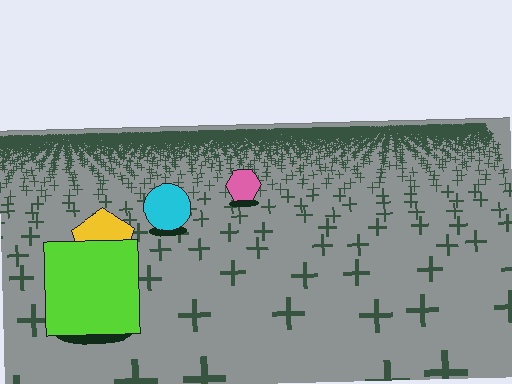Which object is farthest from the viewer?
The pink hexagon is farthest from the viewer. It appears smaller and the ground texture around it is denser.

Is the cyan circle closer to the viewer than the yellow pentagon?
No. The yellow pentagon is closer — you can tell from the texture gradient: the ground texture is coarser near it.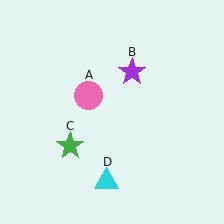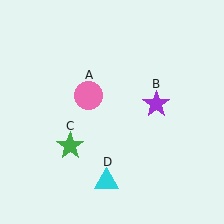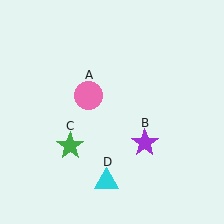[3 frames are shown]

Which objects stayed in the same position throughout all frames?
Pink circle (object A) and green star (object C) and cyan triangle (object D) remained stationary.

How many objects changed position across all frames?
1 object changed position: purple star (object B).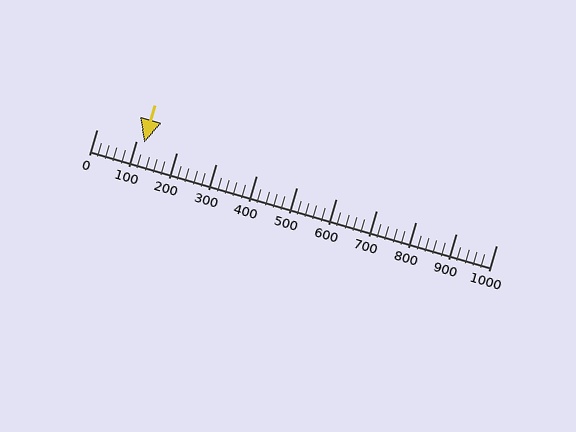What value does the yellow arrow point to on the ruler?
The yellow arrow points to approximately 120.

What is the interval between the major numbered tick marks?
The major tick marks are spaced 100 units apart.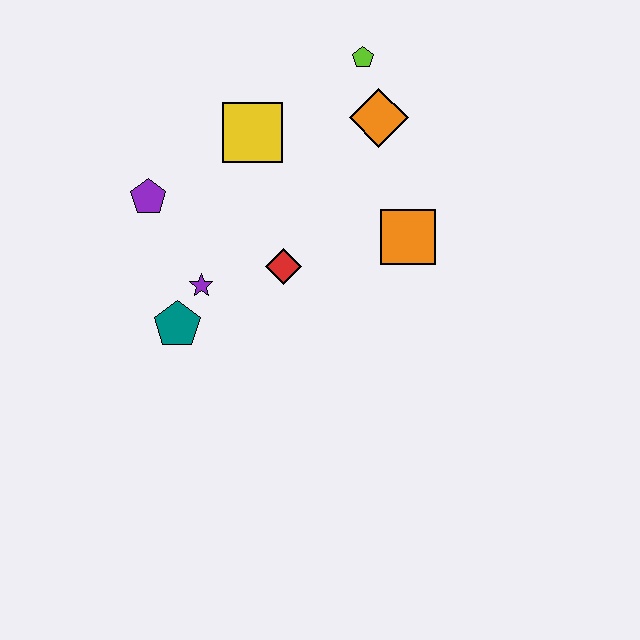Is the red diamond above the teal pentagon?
Yes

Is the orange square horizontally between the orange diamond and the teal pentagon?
No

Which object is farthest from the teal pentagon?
The lime pentagon is farthest from the teal pentagon.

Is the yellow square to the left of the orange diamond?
Yes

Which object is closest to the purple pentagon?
The purple star is closest to the purple pentagon.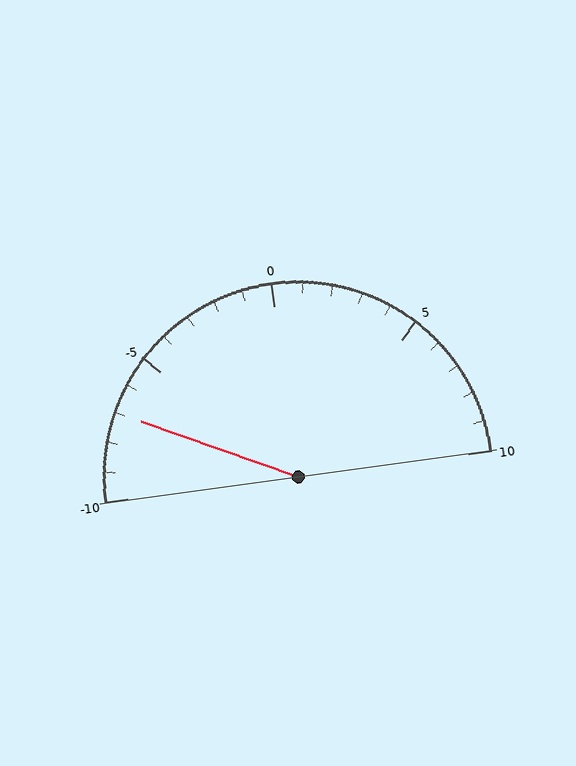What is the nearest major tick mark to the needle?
The nearest major tick mark is -5.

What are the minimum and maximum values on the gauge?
The gauge ranges from -10 to 10.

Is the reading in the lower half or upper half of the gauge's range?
The reading is in the lower half of the range (-10 to 10).